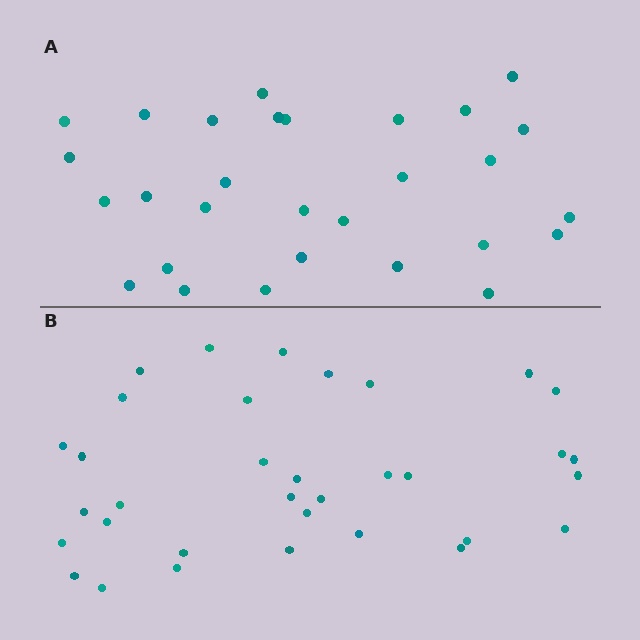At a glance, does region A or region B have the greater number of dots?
Region B (the bottom region) has more dots.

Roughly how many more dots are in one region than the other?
Region B has about 5 more dots than region A.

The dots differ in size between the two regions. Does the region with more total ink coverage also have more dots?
No. Region A has more total ink coverage because its dots are larger, but region B actually contains more individual dots. Total area can be misleading — the number of items is what matters here.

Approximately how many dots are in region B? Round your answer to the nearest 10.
About 30 dots. (The exact count is 34, which rounds to 30.)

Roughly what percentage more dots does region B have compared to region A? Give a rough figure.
About 15% more.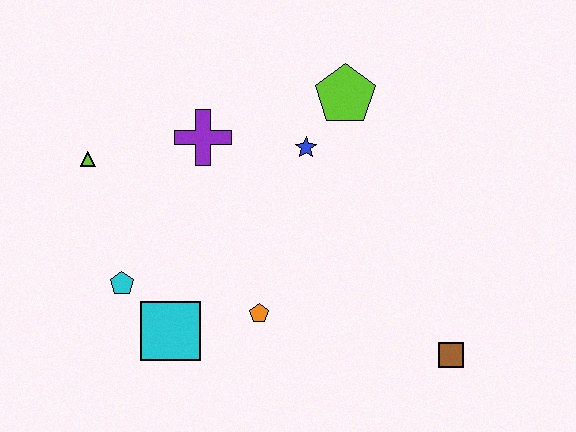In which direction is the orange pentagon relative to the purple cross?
The orange pentagon is below the purple cross.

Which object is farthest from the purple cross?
The brown square is farthest from the purple cross.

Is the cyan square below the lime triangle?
Yes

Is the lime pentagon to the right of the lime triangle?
Yes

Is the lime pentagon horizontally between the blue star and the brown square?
Yes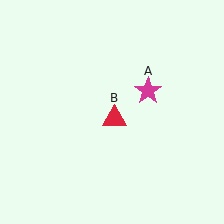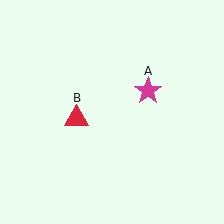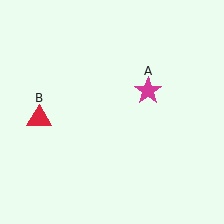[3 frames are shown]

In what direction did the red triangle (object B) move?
The red triangle (object B) moved left.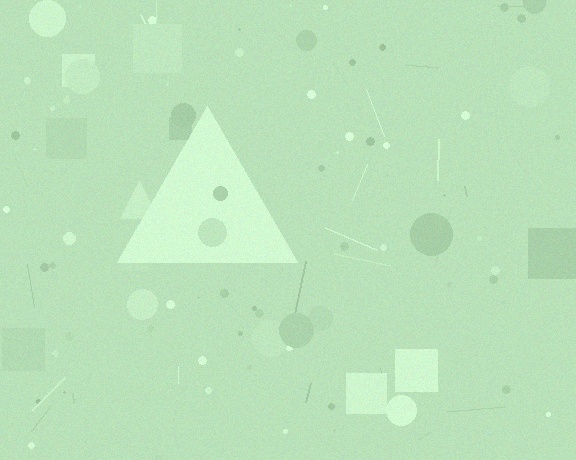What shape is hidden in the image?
A triangle is hidden in the image.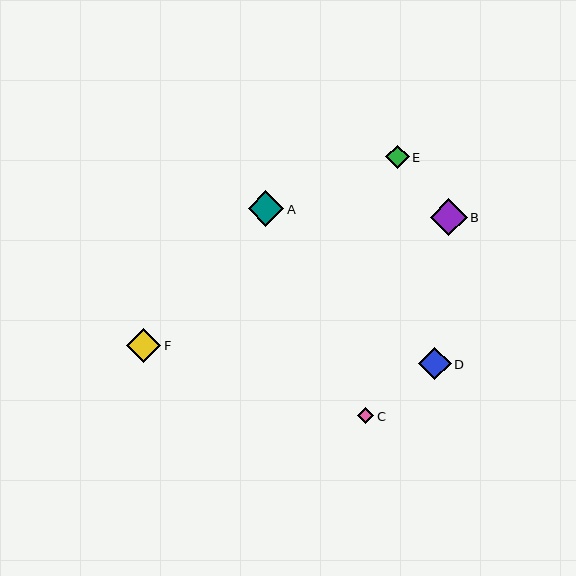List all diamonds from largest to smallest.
From largest to smallest: B, A, F, D, E, C.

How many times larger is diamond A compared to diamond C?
Diamond A is approximately 2.2 times the size of diamond C.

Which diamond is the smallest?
Diamond C is the smallest with a size of approximately 16 pixels.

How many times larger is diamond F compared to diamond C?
Diamond F is approximately 2.1 times the size of diamond C.